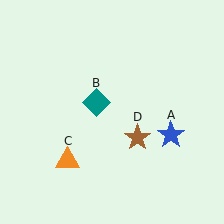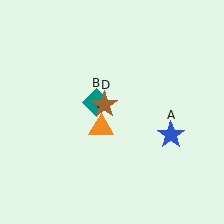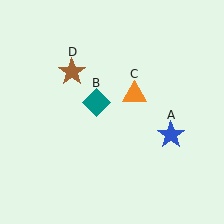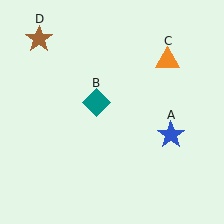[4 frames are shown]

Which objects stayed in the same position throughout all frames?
Blue star (object A) and teal diamond (object B) remained stationary.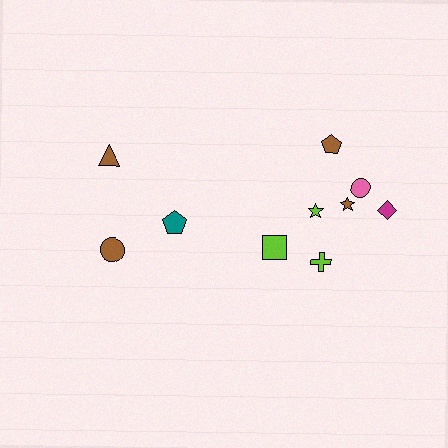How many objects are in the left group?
There are 3 objects.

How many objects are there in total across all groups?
There are 10 objects.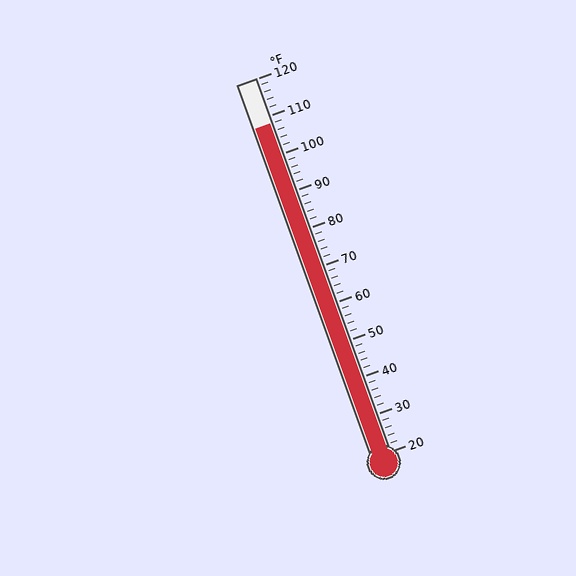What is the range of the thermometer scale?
The thermometer scale ranges from 20°F to 120°F.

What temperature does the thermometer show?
The thermometer shows approximately 108°F.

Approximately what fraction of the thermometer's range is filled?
The thermometer is filled to approximately 90% of its range.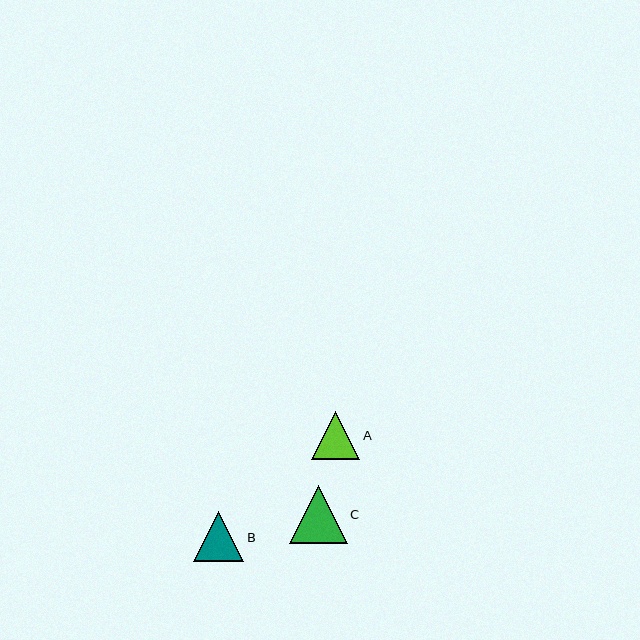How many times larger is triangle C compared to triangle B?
Triangle C is approximately 1.2 times the size of triangle B.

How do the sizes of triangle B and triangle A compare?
Triangle B and triangle A are approximately the same size.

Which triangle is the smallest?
Triangle A is the smallest with a size of approximately 48 pixels.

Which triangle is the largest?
Triangle C is the largest with a size of approximately 58 pixels.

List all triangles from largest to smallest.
From largest to smallest: C, B, A.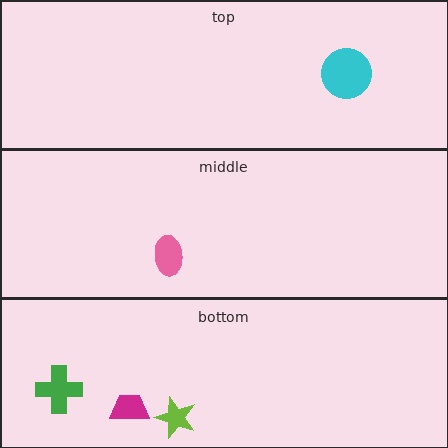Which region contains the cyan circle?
The top region.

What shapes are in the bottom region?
The lime star, the green cross, the magenta trapezoid.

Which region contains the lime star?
The bottom region.